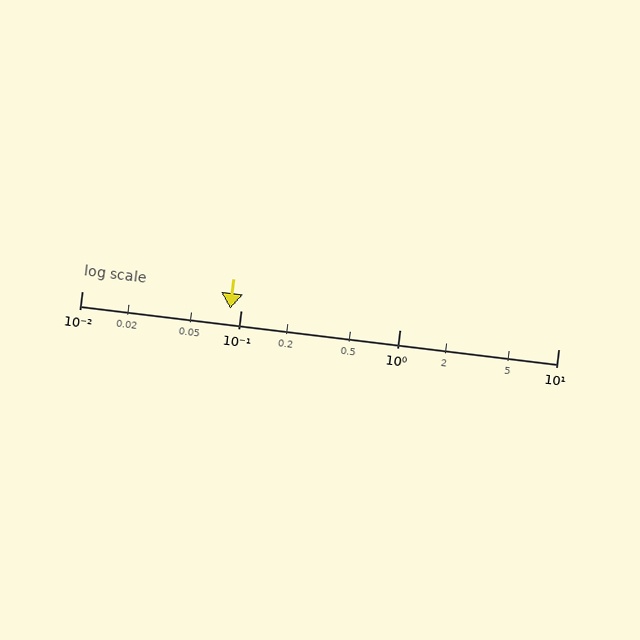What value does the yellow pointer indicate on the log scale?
The pointer indicates approximately 0.086.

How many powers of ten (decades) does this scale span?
The scale spans 3 decades, from 0.01 to 10.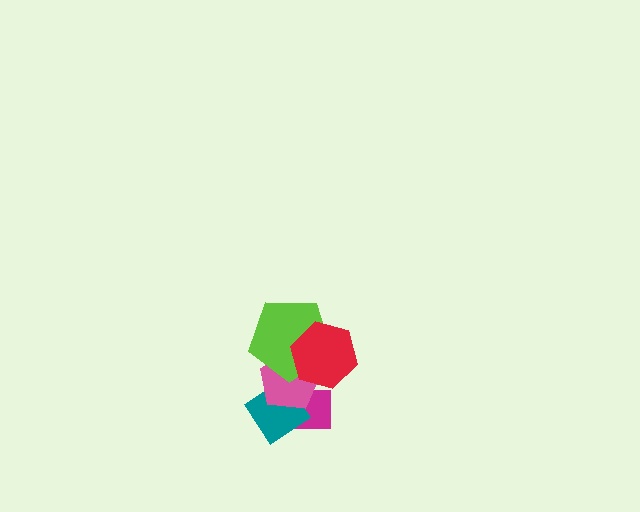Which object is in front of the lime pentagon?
The red hexagon is in front of the lime pentagon.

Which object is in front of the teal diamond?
The pink pentagon is in front of the teal diamond.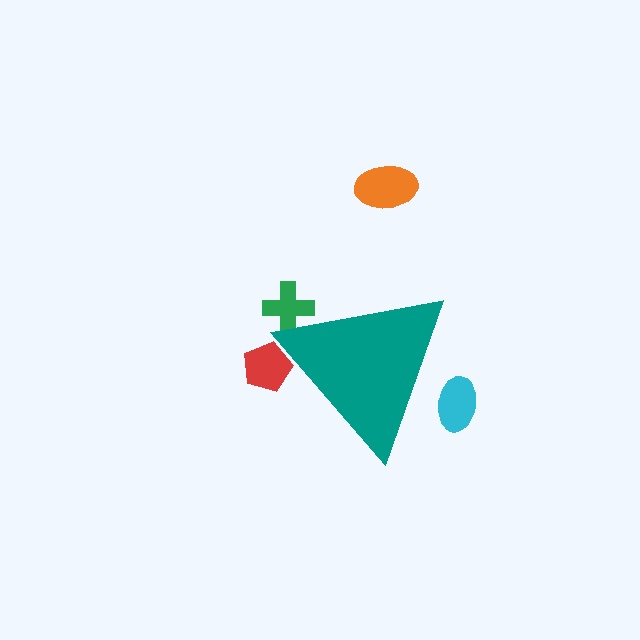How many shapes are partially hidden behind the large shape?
3 shapes are partially hidden.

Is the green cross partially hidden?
Yes, the green cross is partially hidden behind the teal triangle.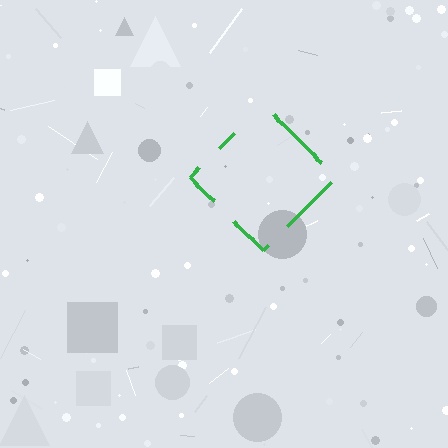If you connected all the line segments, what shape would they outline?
They would outline a diamond.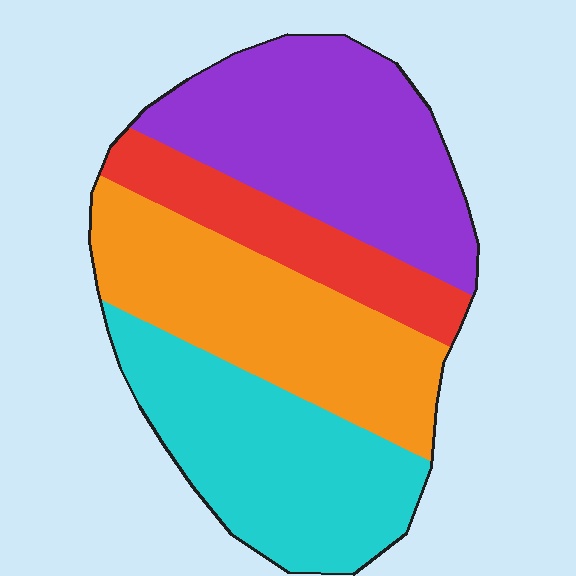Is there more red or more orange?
Orange.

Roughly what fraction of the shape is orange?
Orange takes up about one quarter (1/4) of the shape.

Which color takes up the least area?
Red, at roughly 15%.